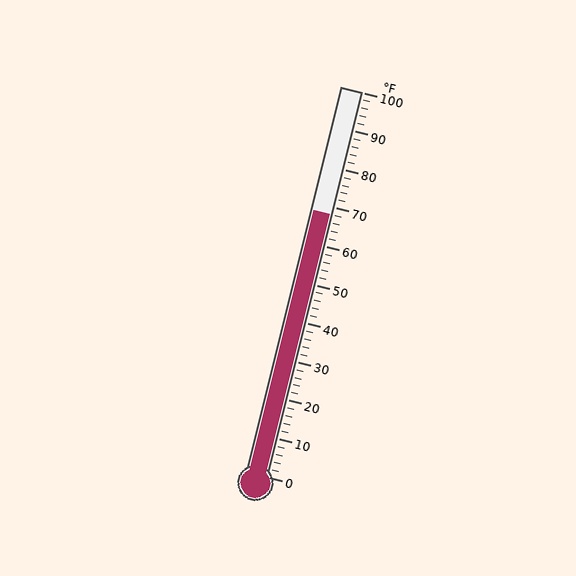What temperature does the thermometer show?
The thermometer shows approximately 68°F.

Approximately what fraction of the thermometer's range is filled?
The thermometer is filled to approximately 70% of its range.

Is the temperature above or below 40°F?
The temperature is above 40°F.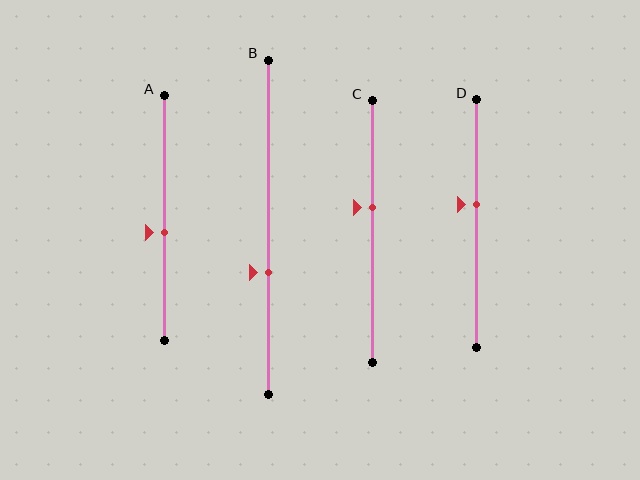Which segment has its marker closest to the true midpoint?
Segment A has its marker closest to the true midpoint.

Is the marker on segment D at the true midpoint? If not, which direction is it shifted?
No, the marker on segment D is shifted upward by about 8% of the segment length.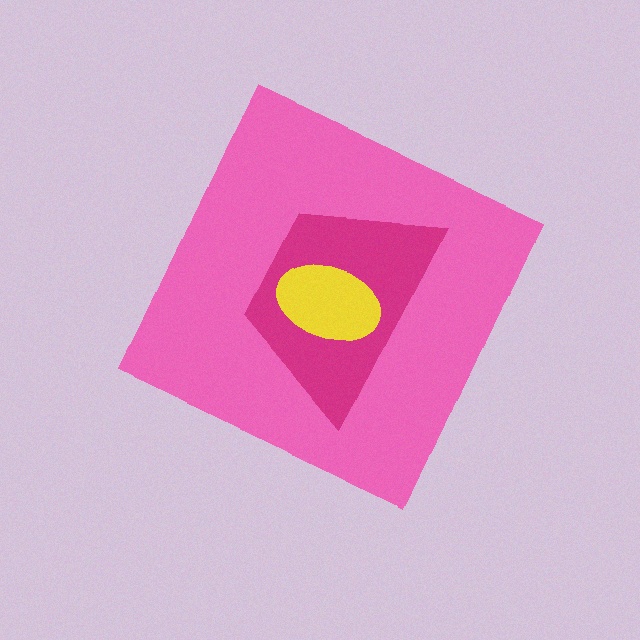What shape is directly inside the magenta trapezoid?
The yellow ellipse.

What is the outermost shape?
The pink diamond.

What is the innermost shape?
The yellow ellipse.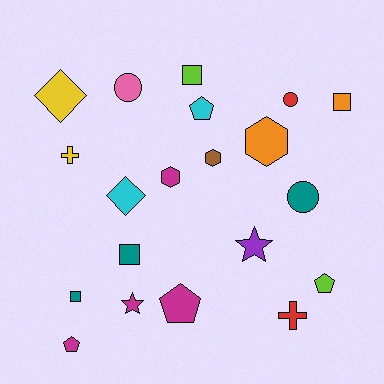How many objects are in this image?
There are 20 objects.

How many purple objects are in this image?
There is 1 purple object.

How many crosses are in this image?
There are 2 crosses.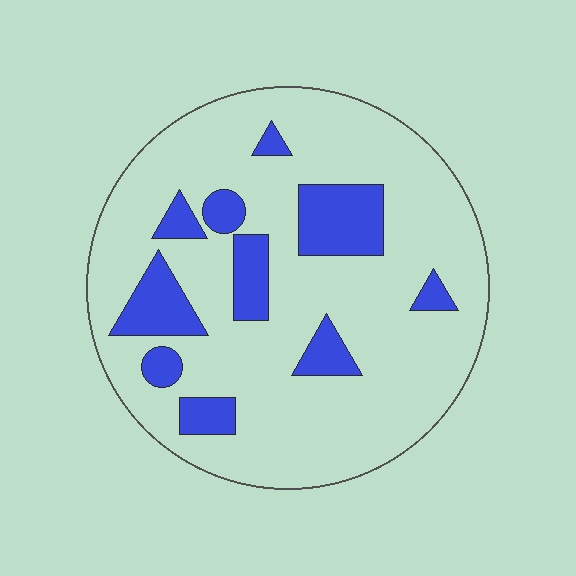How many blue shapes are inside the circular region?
10.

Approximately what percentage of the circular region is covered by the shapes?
Approximately 20%.